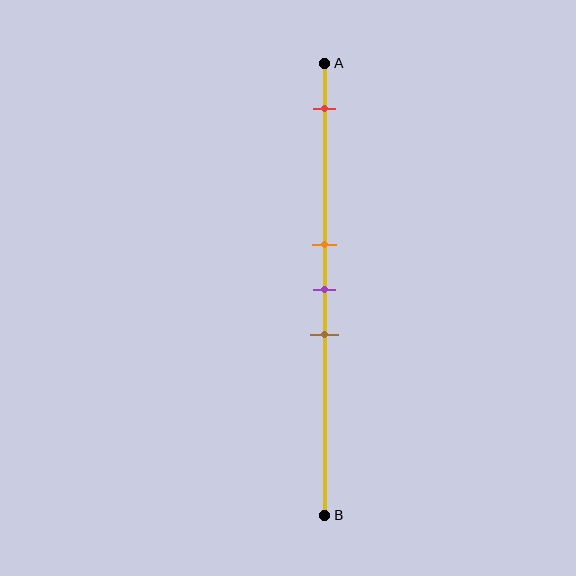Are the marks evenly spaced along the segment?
No, the marks are not evenly spaced.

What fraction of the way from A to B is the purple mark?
The purple mark is approximately 50% (0.5) of the way from A to B.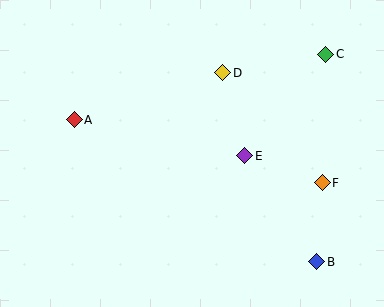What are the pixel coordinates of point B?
Point B is at (317, 262).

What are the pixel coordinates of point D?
Point D is at (223, 73).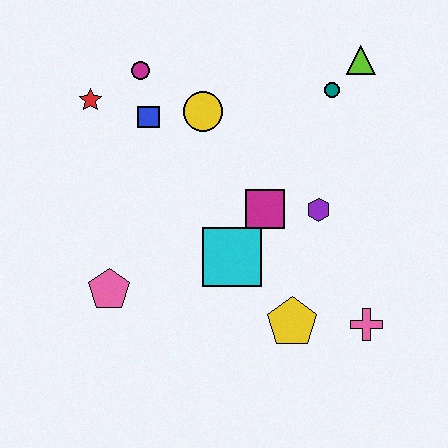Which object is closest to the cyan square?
The magenta square is closest to the cyan square.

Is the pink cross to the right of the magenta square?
Yes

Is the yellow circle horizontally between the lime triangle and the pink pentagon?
Yes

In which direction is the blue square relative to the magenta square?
The blue square is to the left of the magenta square.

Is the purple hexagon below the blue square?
Yes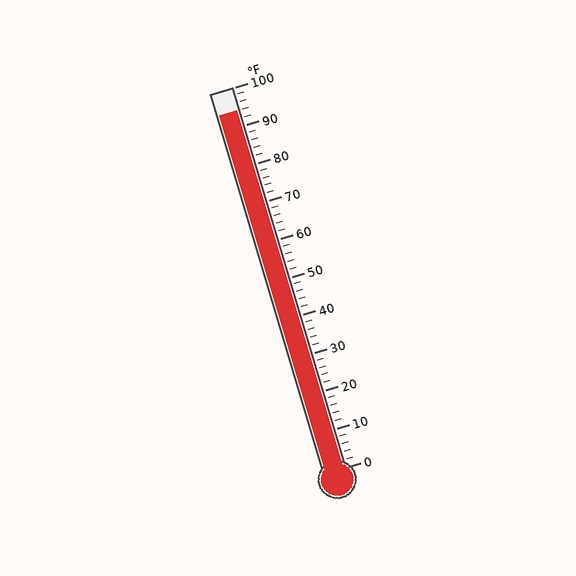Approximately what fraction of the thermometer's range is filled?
The thermometer is filled to approximately 95% of its range.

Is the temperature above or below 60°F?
The temperature is above 60°F.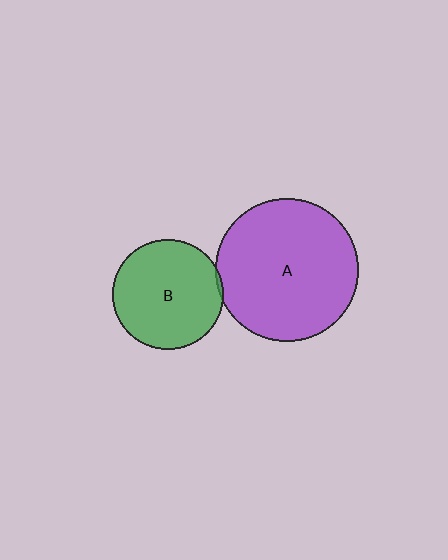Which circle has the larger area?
Circle A (purple).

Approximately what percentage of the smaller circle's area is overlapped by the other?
Approximately 5%.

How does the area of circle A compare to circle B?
Approximately 1.7 times.